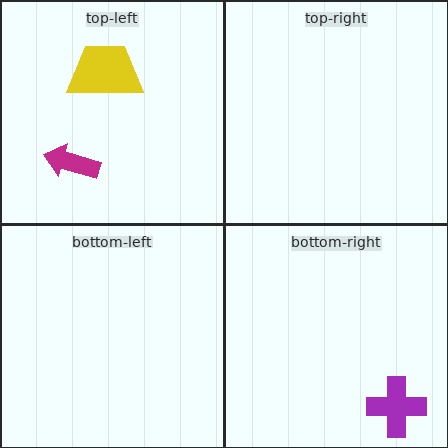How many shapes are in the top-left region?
2.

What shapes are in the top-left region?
The magenta arrow, the yellow trapezoid.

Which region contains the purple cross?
The bottom-right region.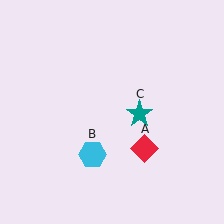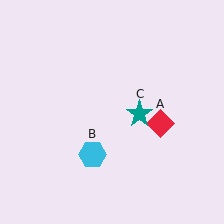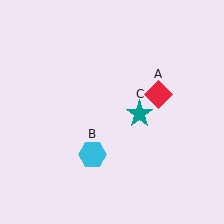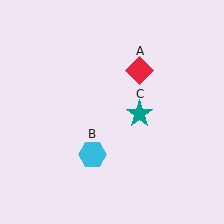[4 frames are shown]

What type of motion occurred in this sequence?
The red diamond (object A) rotated counterclockwise around the center of the scene.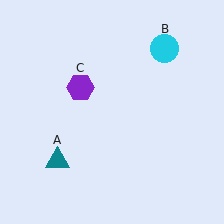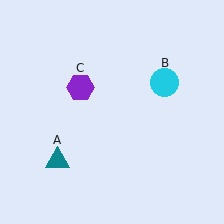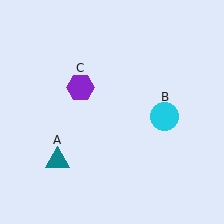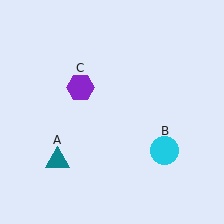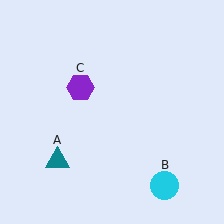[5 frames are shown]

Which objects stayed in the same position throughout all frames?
Teal triangle (object A) and purple hexagon (object C) remained stationary.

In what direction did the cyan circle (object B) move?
The cyan circle (object B) moved down.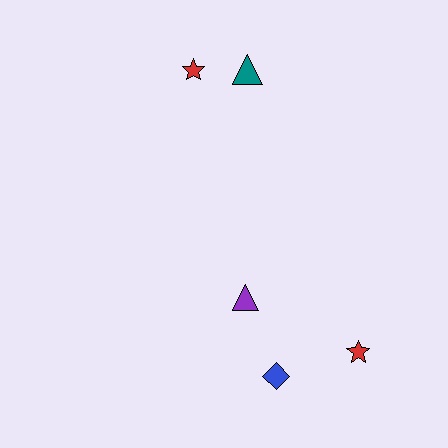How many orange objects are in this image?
There are no orange objects.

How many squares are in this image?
There are no squares.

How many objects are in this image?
There are 5 objects.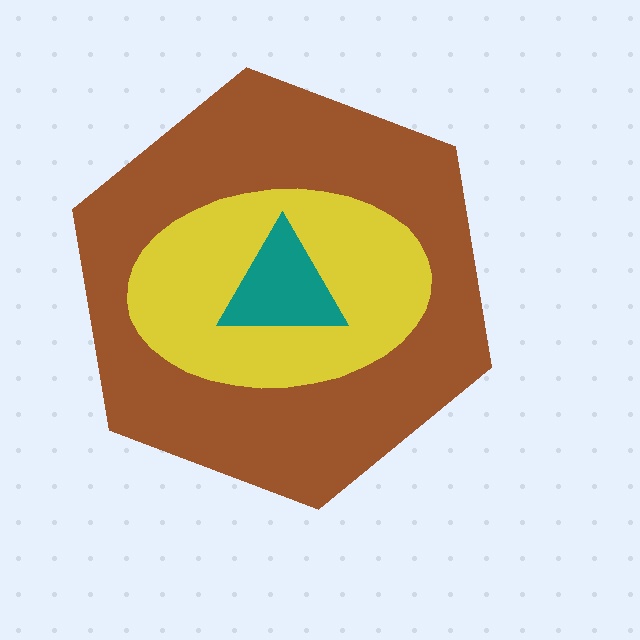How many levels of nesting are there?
3.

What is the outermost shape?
The brown hexagon.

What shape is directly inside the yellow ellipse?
The teal triangle.